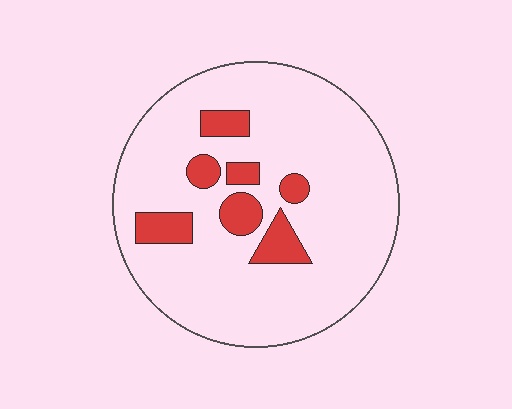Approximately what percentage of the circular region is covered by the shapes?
Approximately 15%.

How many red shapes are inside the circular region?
7.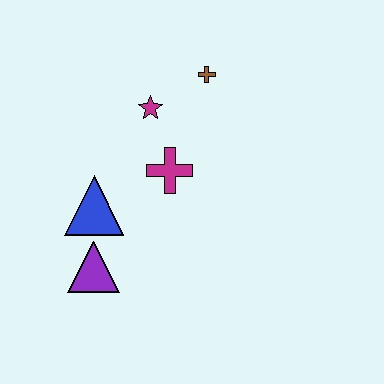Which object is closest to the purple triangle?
The blue triangle is closest to the purple triangle.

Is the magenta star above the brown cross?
No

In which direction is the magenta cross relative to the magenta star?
The magenta cross is below the magenta star.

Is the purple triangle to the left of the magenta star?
Yes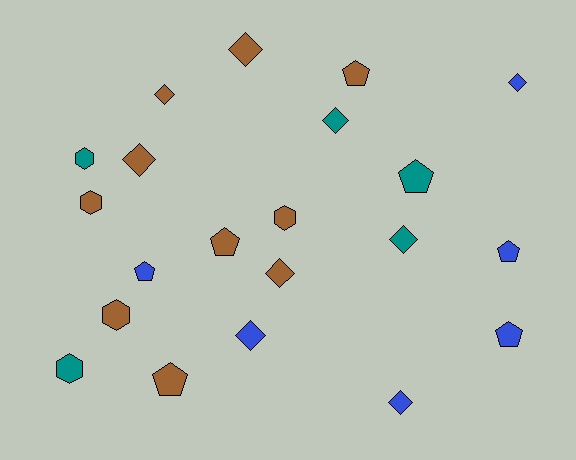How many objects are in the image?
There are 21 objects.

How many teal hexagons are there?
There are 2 teal hexagons.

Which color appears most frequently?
Brown, with 10 objects.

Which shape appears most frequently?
Diamond, with 9 objects.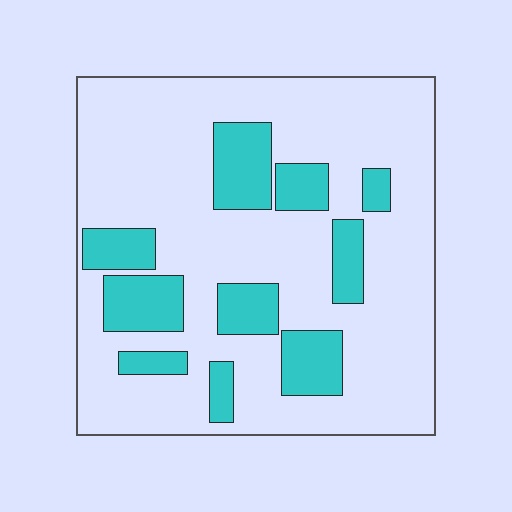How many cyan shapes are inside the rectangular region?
10.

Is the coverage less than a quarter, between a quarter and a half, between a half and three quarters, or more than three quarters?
Less than a quarter.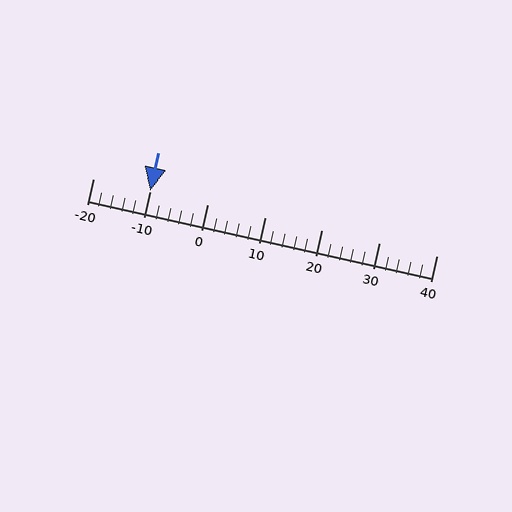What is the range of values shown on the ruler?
The ruler shows values from -20 to 40.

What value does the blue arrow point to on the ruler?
The blue arrow points to approximately -10.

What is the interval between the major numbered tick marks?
The major tick marks are spaced 10 units apart.